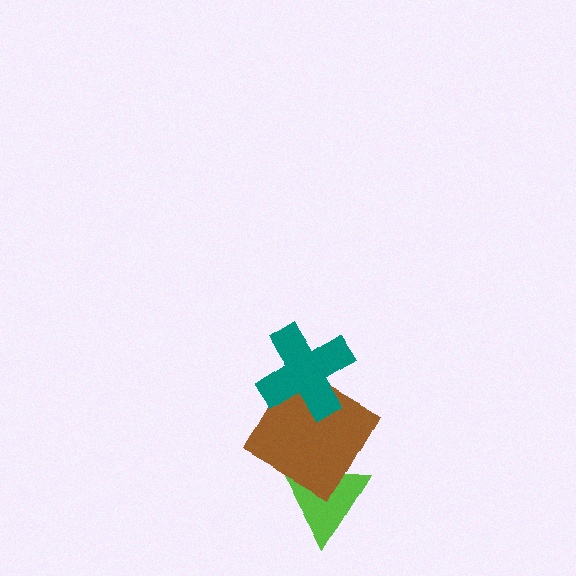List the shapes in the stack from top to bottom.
From top to bottom: the teal cross, the brown diamond, the lime triangle.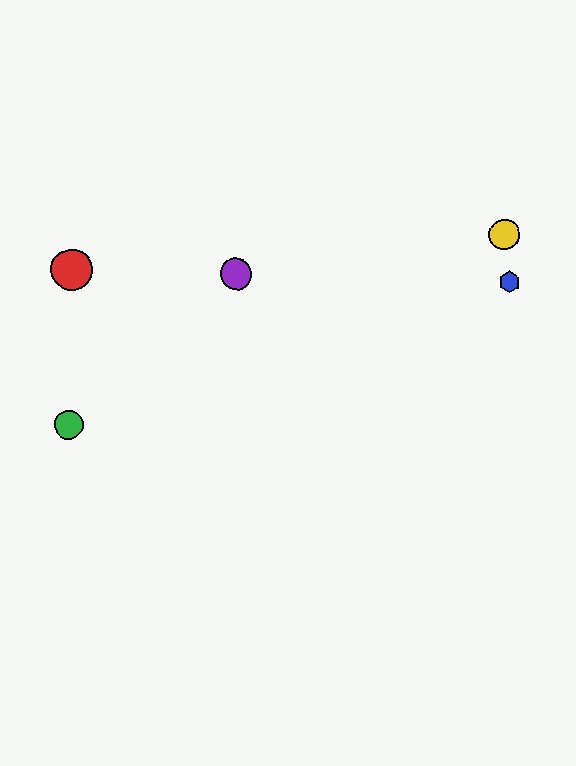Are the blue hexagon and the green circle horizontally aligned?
No, the blue hexagon is at y≈282 and the green circle is at y≈425.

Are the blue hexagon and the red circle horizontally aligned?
Yes, both are at y≈282.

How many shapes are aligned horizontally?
3 shapes (the red circle, the blue hexagon, the purple circle) are aligned horizontally.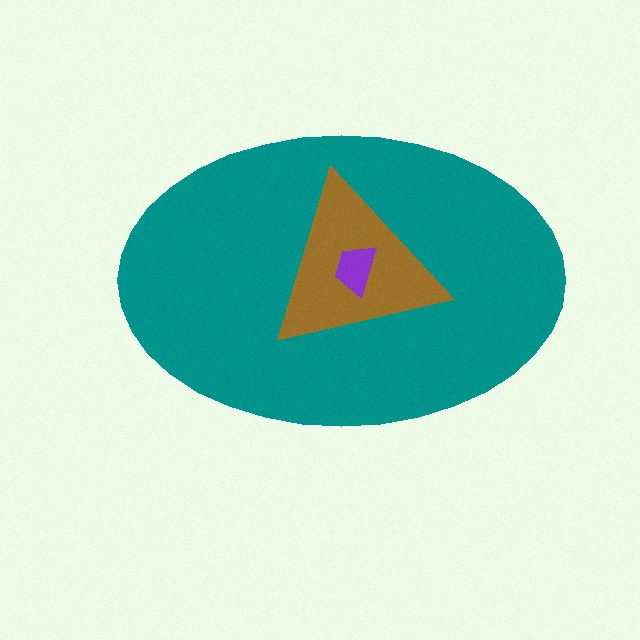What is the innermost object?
The purple trapezoid.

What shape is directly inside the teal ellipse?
The brown triangle.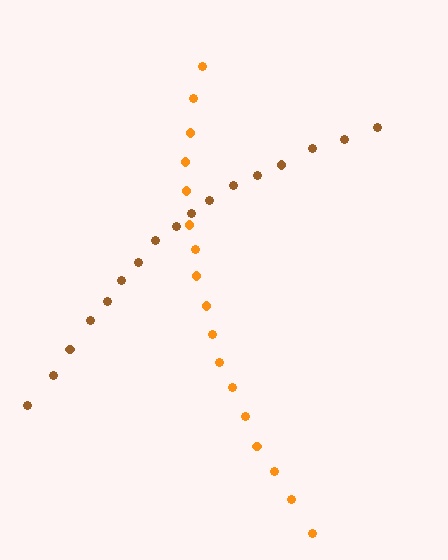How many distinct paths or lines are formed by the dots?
There are 2 distinct paths.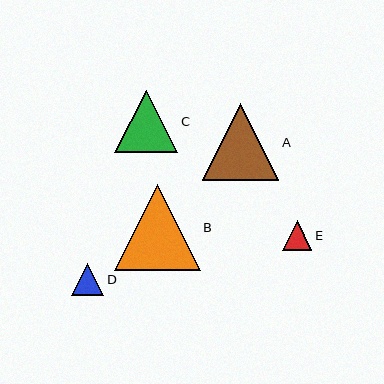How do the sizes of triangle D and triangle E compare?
Triangle D and triangle E are approximately the same size.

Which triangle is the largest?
Triangle B is the largest with a size of approximately 86 pixels.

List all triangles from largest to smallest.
From largest to smallest: B, A, C, D, E.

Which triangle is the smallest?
Triangle E is the smallest with a size of approximately 30 pixels.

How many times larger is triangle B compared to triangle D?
Triangle B is approximately 2.7 times the size of triangle D.